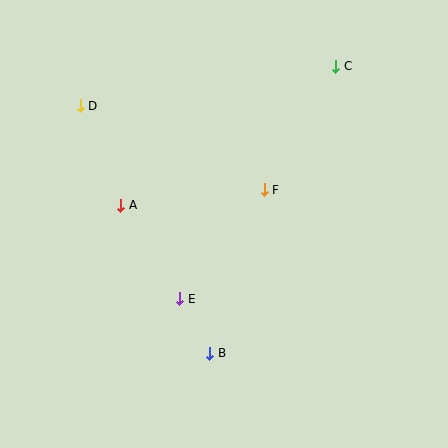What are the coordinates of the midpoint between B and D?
The midpoint between B and D is at (145, 229).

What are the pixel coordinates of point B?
Point B is at (210, 353).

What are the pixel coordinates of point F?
Point F is at (264, 190).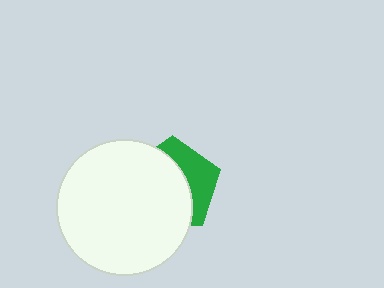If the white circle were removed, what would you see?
You would see the complete green pentagon.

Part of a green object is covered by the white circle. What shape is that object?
It is a pentagon.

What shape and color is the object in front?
The object in front is a white circle.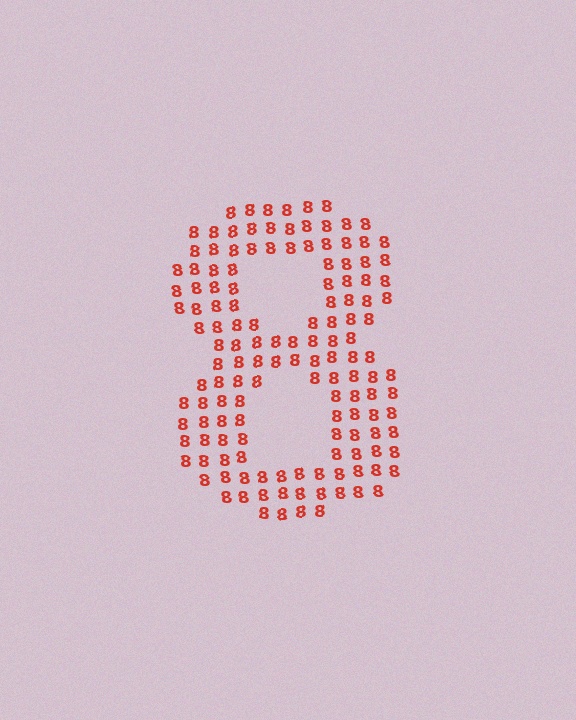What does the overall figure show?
The overall figure shows the digit 8.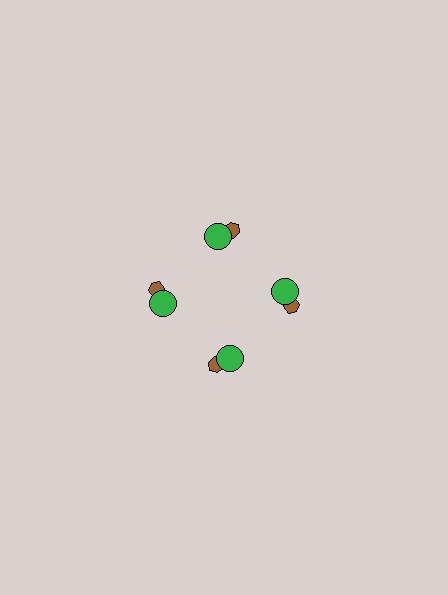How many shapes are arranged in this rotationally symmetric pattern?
There are 8 shapes, arranged in 4 groups of 2.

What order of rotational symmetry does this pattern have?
This pattern has 4-fold rotational symmetry.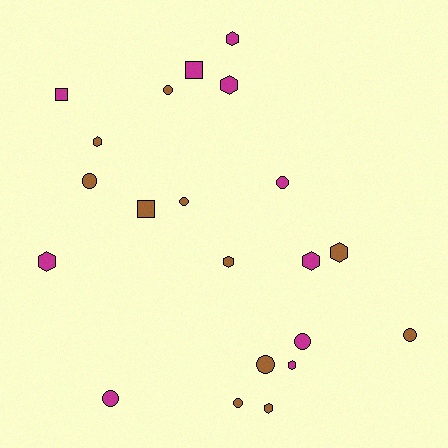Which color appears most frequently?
Brown, with 11 objects.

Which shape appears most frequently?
Circle, with 9 objects.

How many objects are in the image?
There are 21 objects.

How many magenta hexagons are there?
There are 5 magenta hexagons.